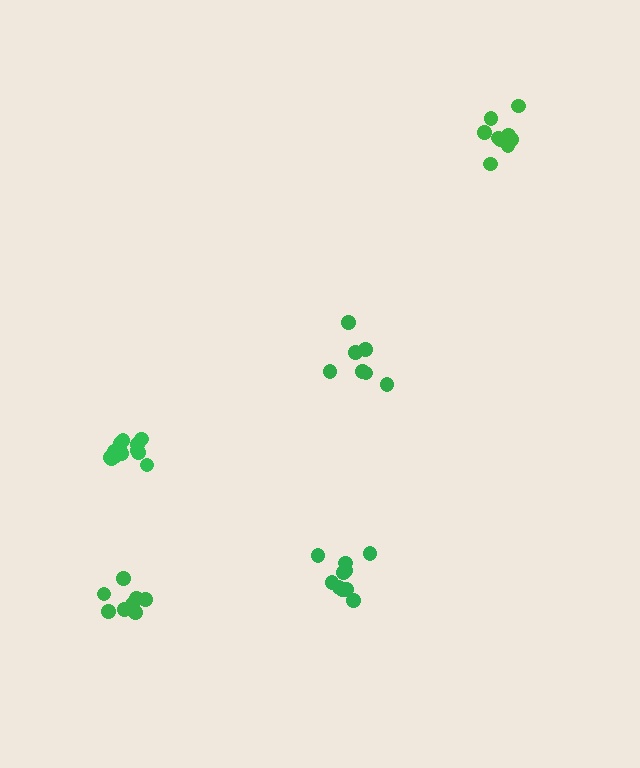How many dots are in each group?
Group 1: 13 dots, Group 2: 8 dots, Group 3: 7 dots, Group 4: 10 dots, Group 5: 9 dots (47 total).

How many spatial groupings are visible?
There are 5 spatial groupings.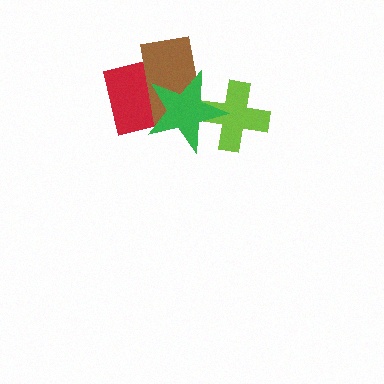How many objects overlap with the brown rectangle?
2 objects overlap with the brown rectangle.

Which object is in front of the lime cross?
The green star is in front of the lime cross.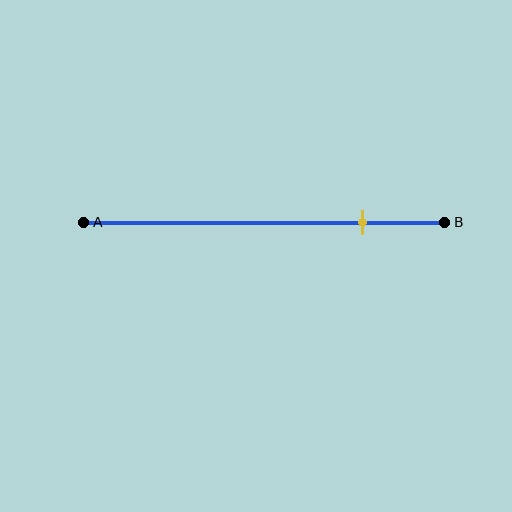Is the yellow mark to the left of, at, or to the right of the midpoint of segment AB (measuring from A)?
The yellow mark is to the right of the midpoint of segment AB.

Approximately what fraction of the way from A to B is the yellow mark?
The yellow mark is approximately 75% of the way from A to B.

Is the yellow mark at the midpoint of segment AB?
No, the mark is at about 75% from A, not at the 50% midpoint.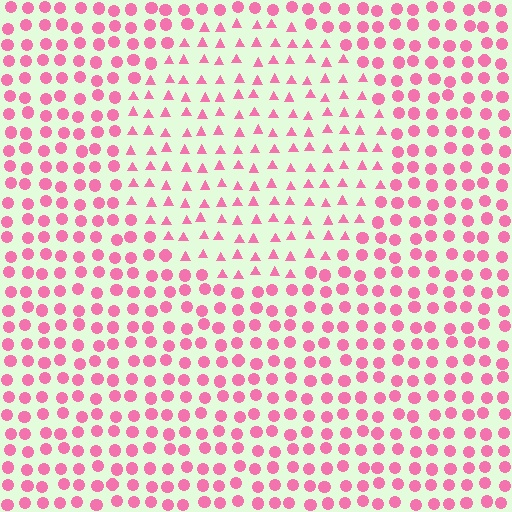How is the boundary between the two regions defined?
The boundary is defined by a change in element shape: triangles inside vs. circles outside. All elements share the same color and spacing.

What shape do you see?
I see a circle.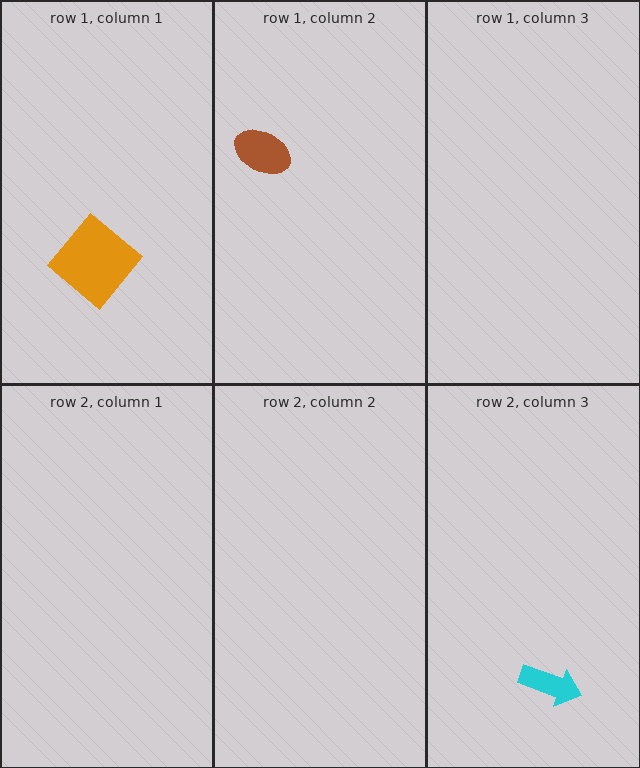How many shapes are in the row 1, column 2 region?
1.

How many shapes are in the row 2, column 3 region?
1.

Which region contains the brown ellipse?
The row 1, column 2 region.